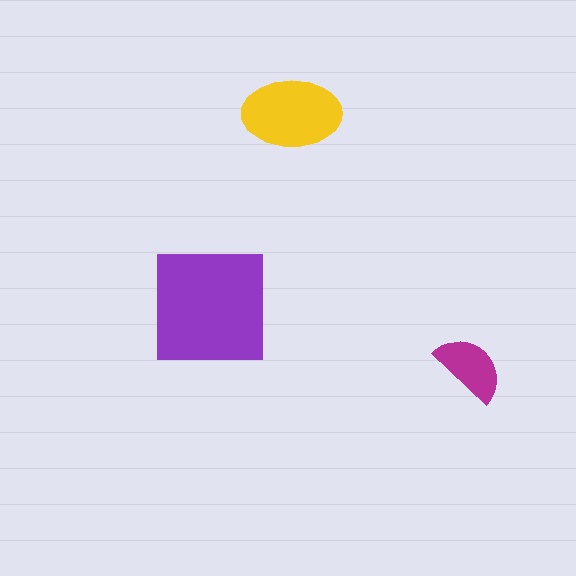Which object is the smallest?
The magenta semicircle.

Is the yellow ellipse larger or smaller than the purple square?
Smaller.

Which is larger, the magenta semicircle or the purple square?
The purple square.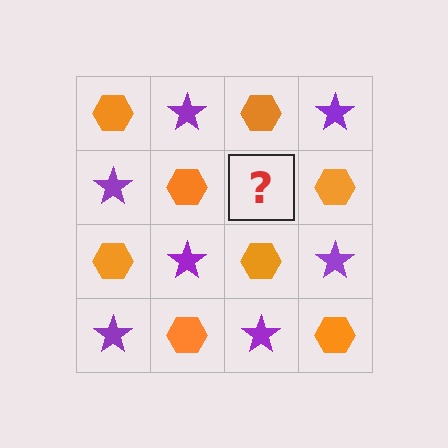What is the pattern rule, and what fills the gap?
The rule is that it alternates orange hexagon and purple star in a checkerboard pattern. The gap should be filled with a purple star.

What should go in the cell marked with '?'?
The missing cell should contain a purple star.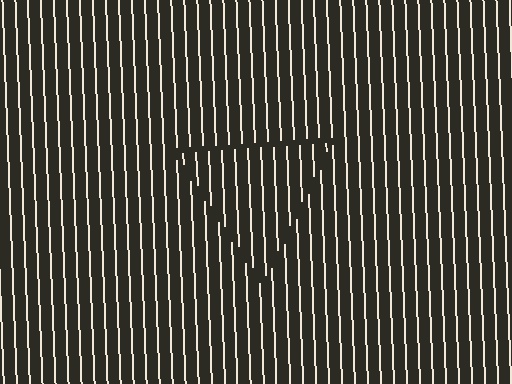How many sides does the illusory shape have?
3 sides — the line-ends trace a triangle.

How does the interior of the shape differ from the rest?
The interior of the shape contains the same grating, shifted by half a period — the contour is defined by the phase discontinuity where line-ends from the inner and outer gratings abut.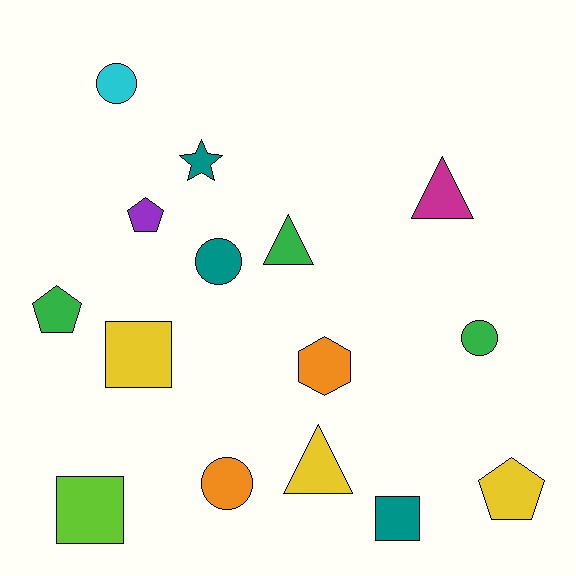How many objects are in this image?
There are 15 objects.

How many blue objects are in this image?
There are no blue objects.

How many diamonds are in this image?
There are no diamonds.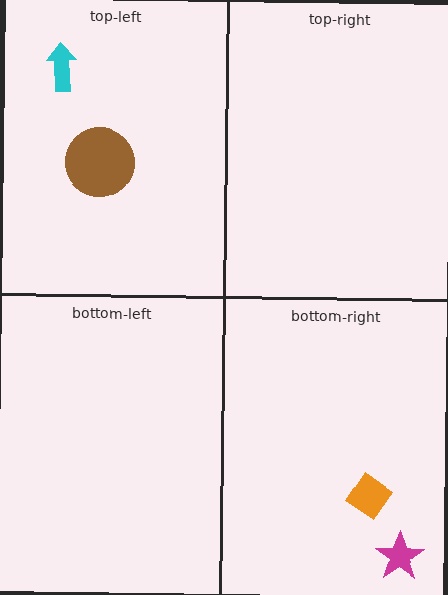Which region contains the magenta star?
The bottom-right region.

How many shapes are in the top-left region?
2.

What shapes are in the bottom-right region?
The orange diamond, the magenta star.